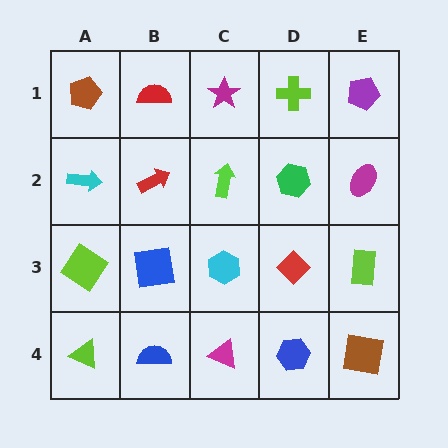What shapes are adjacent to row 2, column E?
A purple pentagon (row 1, column E), a lime rectangle (row 3, column E), a green hexagon (row 2, column D).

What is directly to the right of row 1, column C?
A lime cross.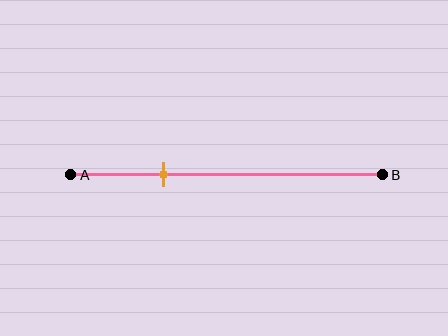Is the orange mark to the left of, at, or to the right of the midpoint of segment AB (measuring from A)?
The orange mark is to the left of the midpoint of segment AB.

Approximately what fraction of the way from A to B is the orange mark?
The orange mark is approximately 30% of the way from A to B.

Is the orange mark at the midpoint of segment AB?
No, the mark is at about 30% from A, not at the 50% midpoint.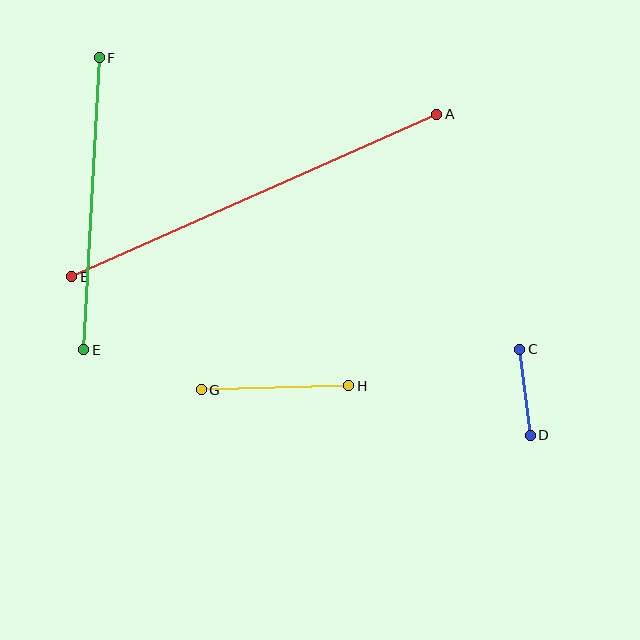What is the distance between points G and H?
The distance is approximately 148 pixels.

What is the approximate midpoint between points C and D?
The midpoint is at approximately (525, 392) pixels.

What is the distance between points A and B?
The distance is approximately 400 pixels.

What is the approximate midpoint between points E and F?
The midpoint is at approximately (91, 204) pixels.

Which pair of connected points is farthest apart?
Points A and B are farthest apart.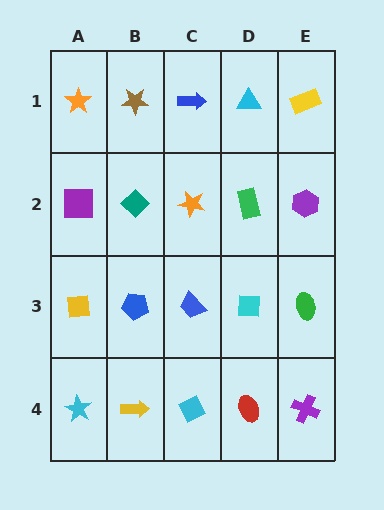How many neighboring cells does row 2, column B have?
4.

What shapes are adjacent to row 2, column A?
An orange star (row 1, column A), a yellow square (row 3, column A), a teal diamond (row 2, column B).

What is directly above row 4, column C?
A blue trapezoid.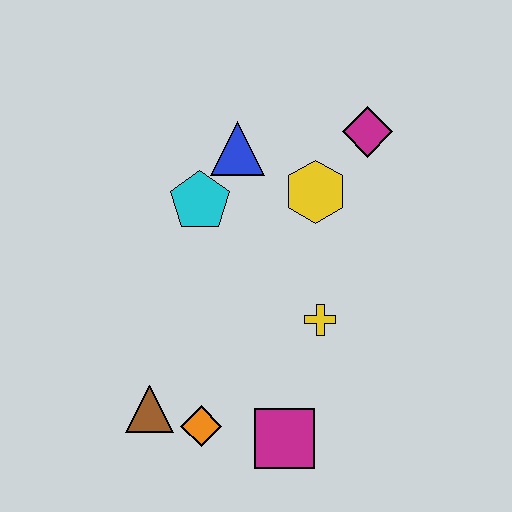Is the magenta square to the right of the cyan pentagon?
Yes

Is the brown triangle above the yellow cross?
No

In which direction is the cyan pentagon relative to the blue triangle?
The cyan pentagon is below the blue triangle.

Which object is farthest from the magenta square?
The magenta diamond is farthest from the magenta square.